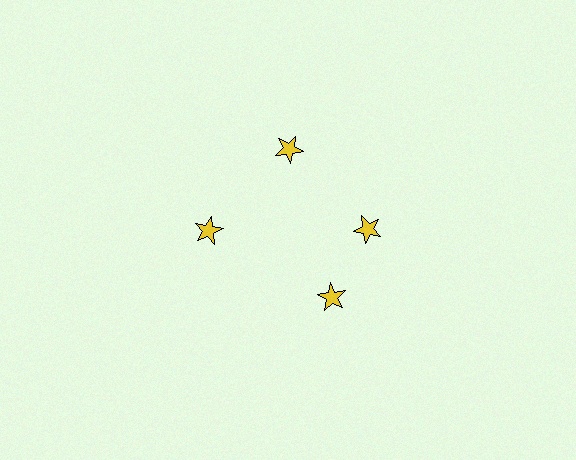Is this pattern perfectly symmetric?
No. The 4 yellow stars are arranged in a ring, but one element near the 6 o'clock position is rotated out of alignment along the ring, breaking the 4-fold rotational symmetry.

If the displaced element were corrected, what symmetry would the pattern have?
It would have 4-fold rotational symmetry — the pattern would map onto itself every 90 degrees.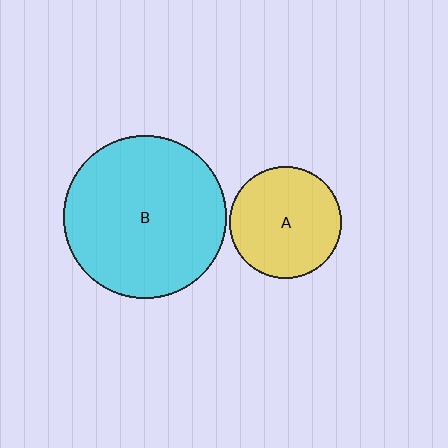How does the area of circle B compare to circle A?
Approximately 2.1 times.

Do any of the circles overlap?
No, none of the circles overlap.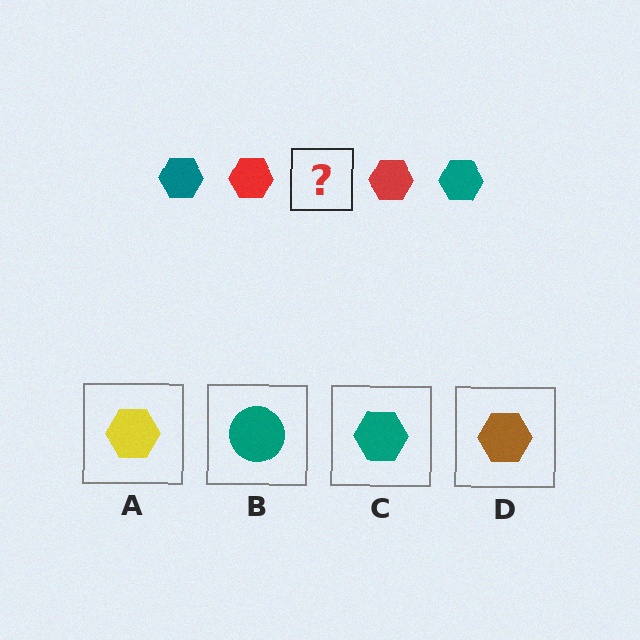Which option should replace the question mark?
Option C.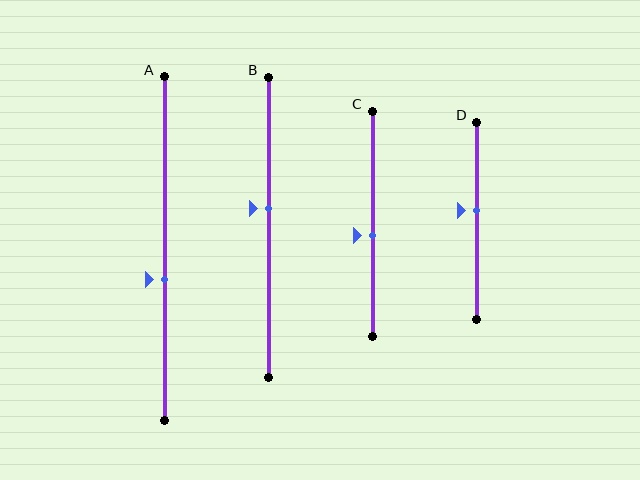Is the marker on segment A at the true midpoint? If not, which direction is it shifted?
No, the marker on segment A is shifted downward by about 9% of the segment length.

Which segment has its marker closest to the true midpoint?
Segment D has its marker closest to the true midpoint.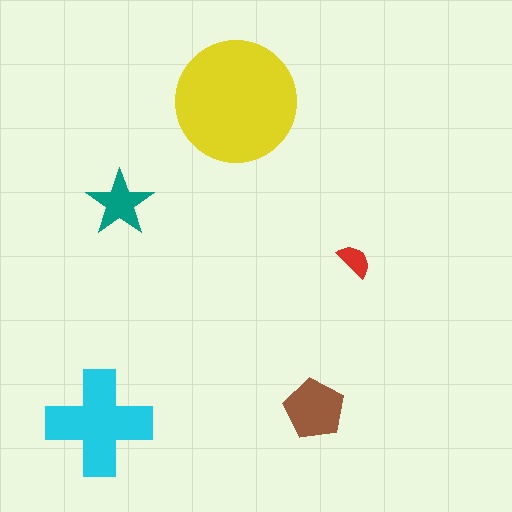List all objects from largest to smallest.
The yellow circle, the cyan cross, the brown pentagon, the teal star, the red semicircle.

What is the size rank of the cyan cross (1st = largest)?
2nd.